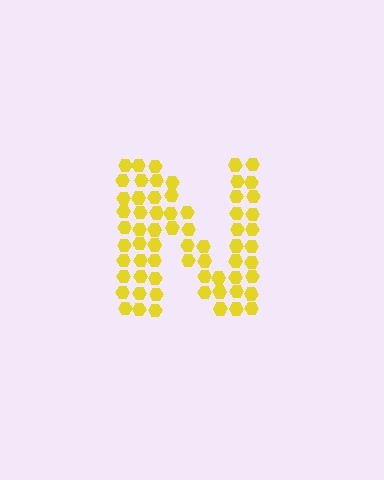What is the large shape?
The large shape is the letter N.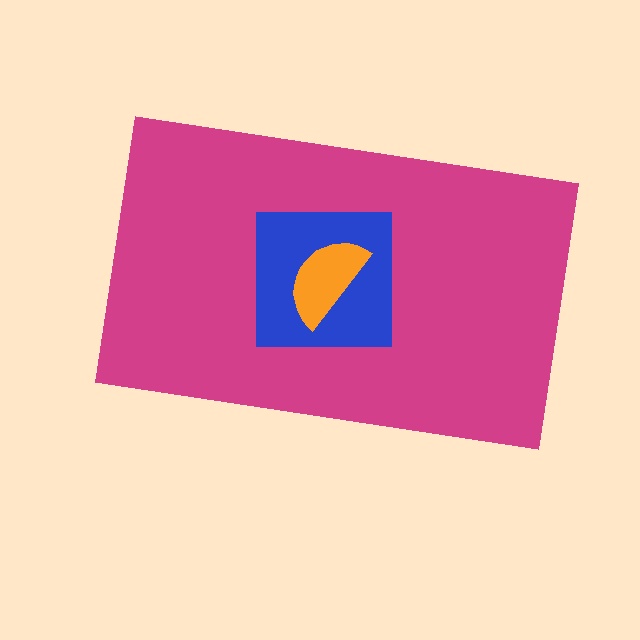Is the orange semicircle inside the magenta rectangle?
Yes.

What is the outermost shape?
The magenta rectangle.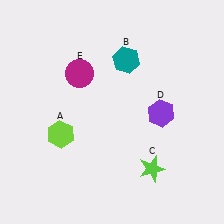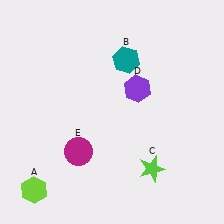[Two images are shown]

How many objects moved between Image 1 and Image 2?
3 objects moved between the two images.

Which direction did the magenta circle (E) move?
The magenta circle (E) moved down.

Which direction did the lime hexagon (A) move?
The lime hexagon (A) moved down.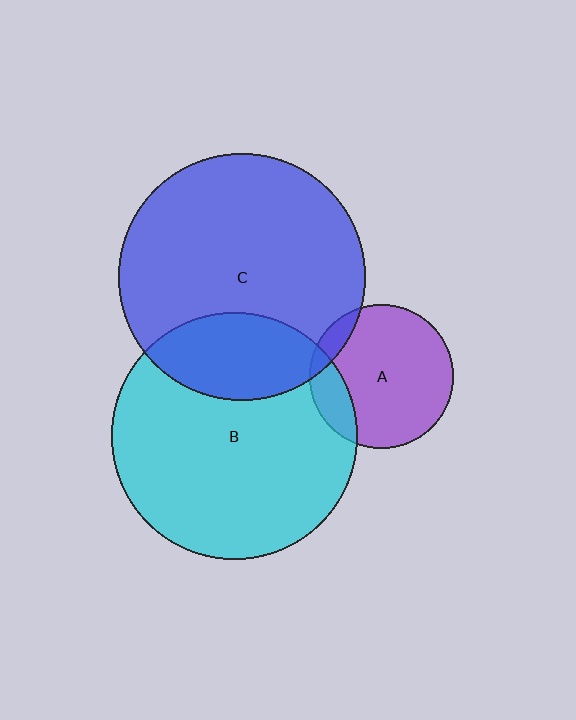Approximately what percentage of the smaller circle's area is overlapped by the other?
Approximately 10%.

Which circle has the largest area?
Circle C (blue).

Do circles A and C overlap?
Yes.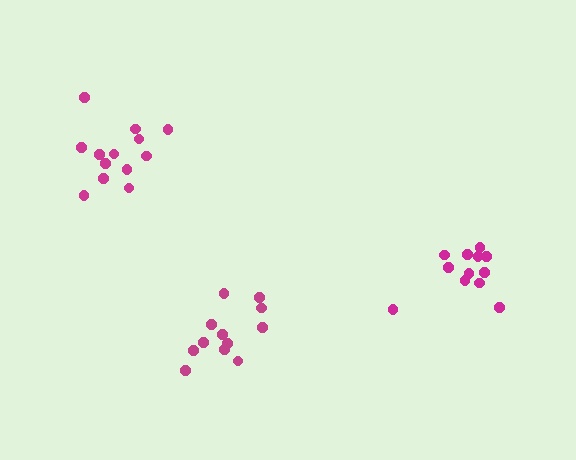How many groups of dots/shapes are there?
There are 3 groups.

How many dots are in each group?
Group 1: 12 dots, Group 2: 12 dots, Group 3: 13 dots (37 total).